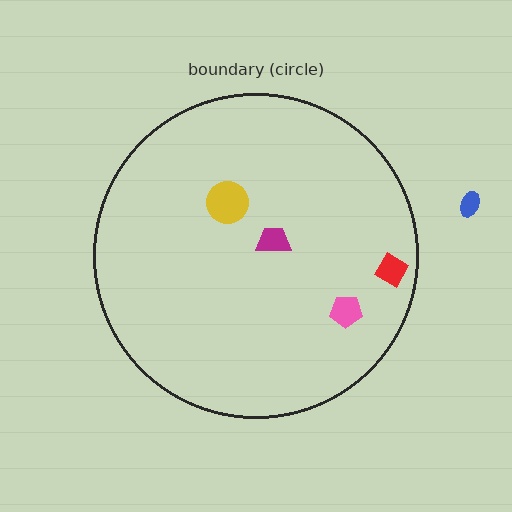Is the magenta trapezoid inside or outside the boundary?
Inside.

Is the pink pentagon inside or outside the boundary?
Inside.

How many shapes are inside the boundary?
4 inside, 1 outside.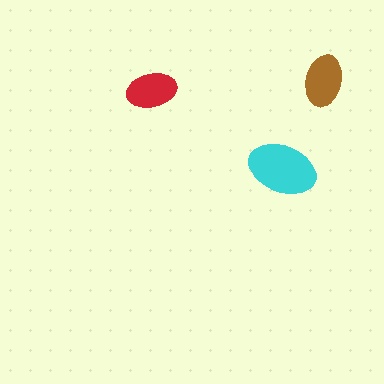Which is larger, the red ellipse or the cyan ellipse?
The cyan one.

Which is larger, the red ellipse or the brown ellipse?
The brown one.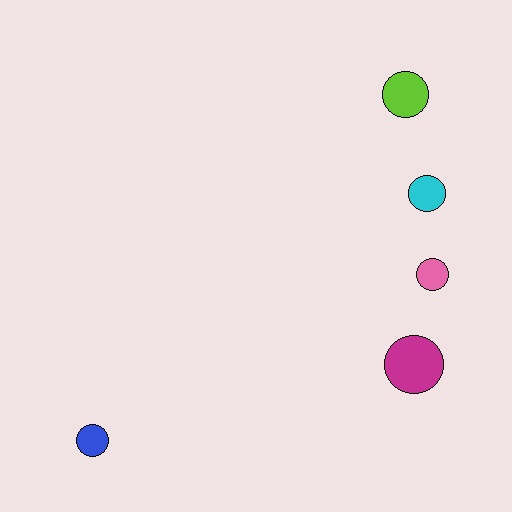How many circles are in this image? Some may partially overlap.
There are 5 circles.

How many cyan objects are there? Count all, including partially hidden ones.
There is 1 cyan object.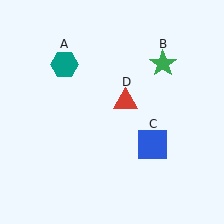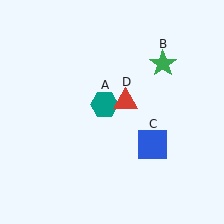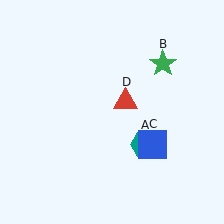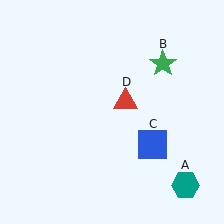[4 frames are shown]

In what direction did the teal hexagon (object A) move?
The teal hexagon (object A) moved down and to the right.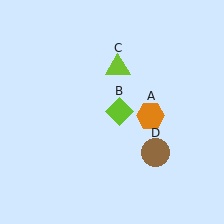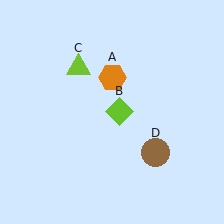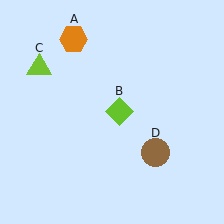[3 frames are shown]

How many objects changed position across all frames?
2 objects changed position: orange hexagon (object A), lime triangle (object C).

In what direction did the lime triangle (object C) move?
The lime triangle (object C) moved left.